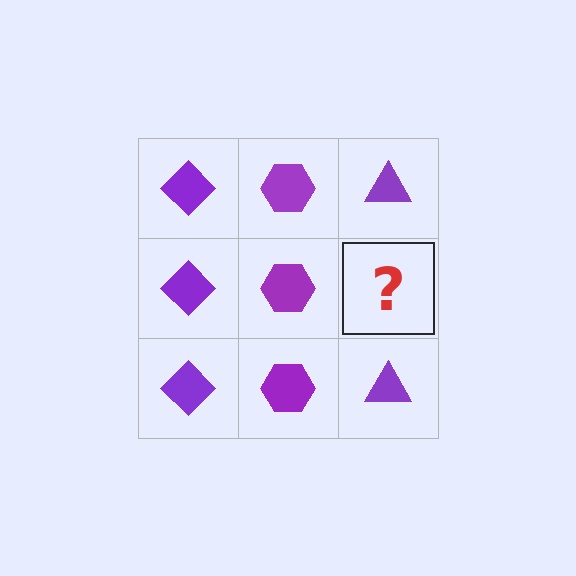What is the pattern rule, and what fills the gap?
The rule is that each column has a consistent shape. The gap should be filled with a purple triangle.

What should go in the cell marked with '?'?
The missing cell should contain a purple triangle.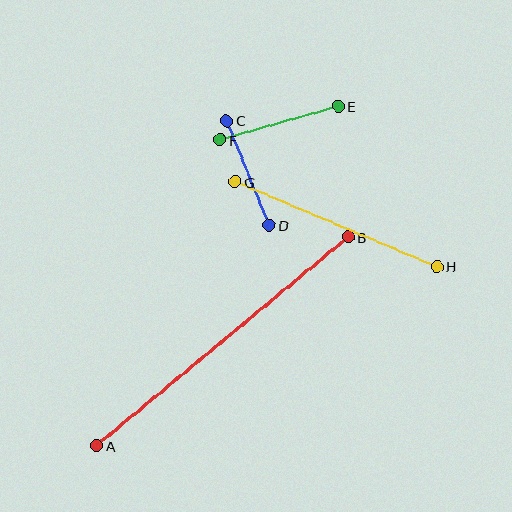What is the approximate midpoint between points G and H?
The midpoint is at approximately (336, 224) pixels.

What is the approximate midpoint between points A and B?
The midpoint is at approximately (223, 341) pixels.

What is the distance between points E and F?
The distance is approximately 123 pixels.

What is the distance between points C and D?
The distance is approximately 113 pixels.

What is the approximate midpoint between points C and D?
The midpoint is at approximately (248, 173) pixels.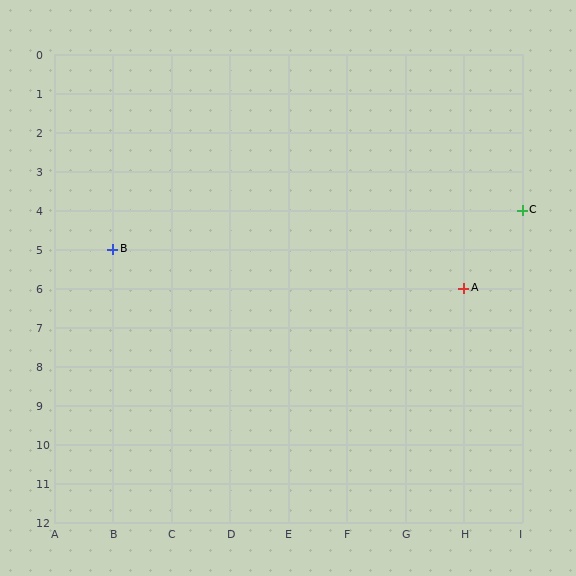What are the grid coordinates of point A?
Point A is at grid coordinates (H, 6).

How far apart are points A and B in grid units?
Points A and B are 6 columns and 1 row apart (about 6.1 grid units diagonally).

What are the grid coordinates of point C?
Point C is at grid coordinates (I, 4).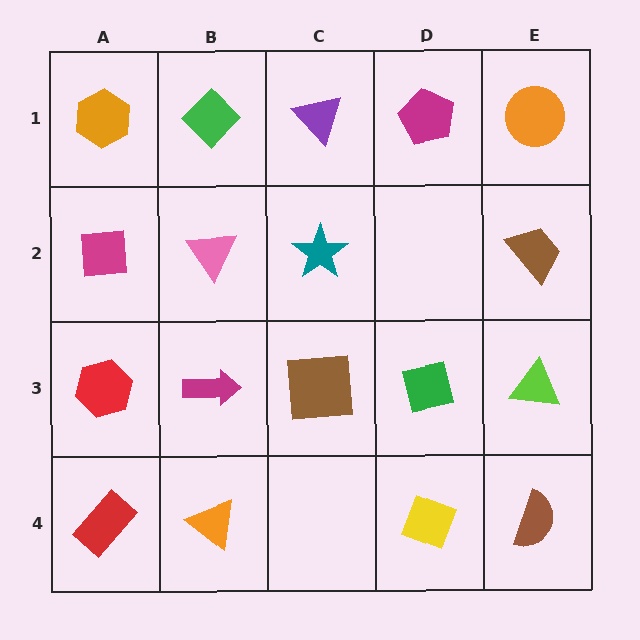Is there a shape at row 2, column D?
No, that cell is empty.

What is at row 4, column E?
A brown semicircle.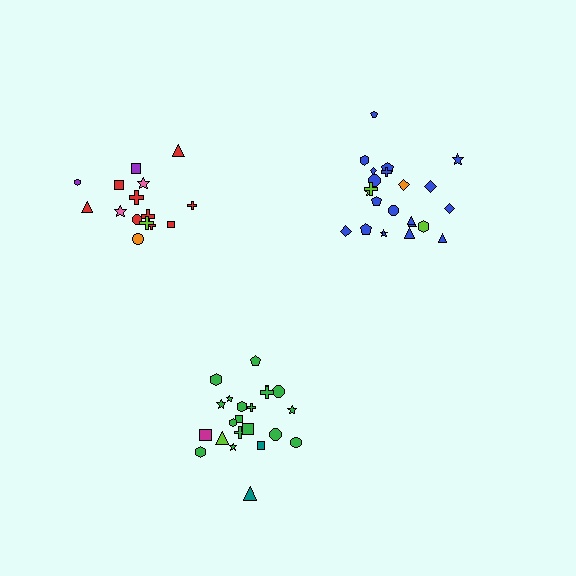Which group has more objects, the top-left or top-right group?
The top-right group.